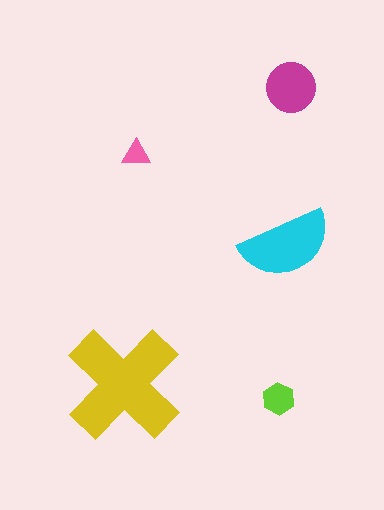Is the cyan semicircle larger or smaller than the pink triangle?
Larger.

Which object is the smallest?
The pink triangle.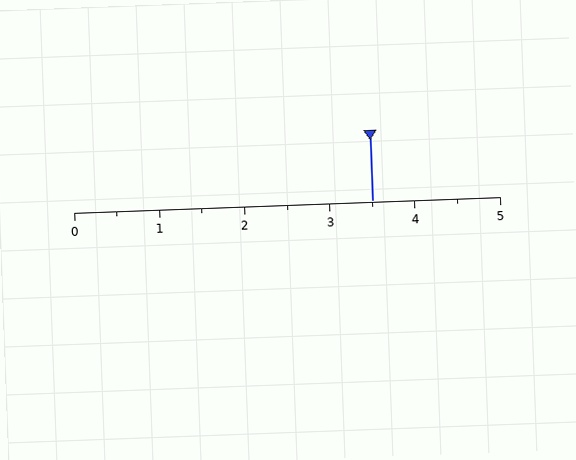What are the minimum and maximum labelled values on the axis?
The axis runs from 0 to 5.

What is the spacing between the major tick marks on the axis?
The major ticks are spaced 1 apart.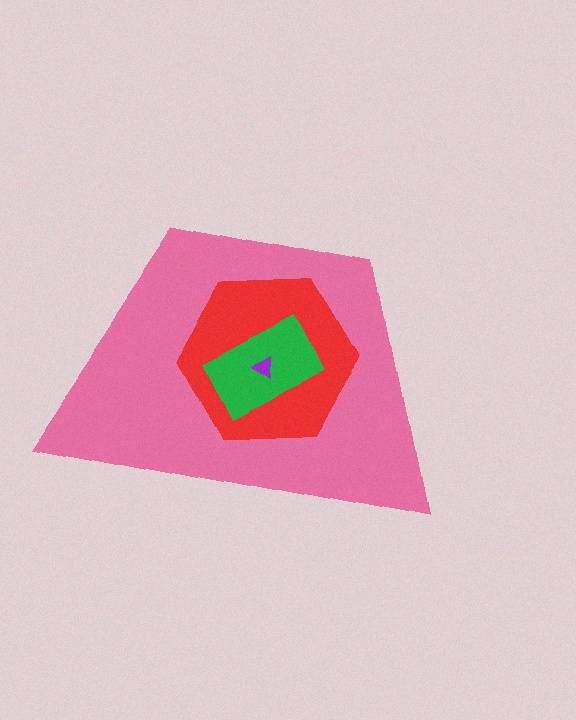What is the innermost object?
The purple triangle.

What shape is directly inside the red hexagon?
The green rectangle.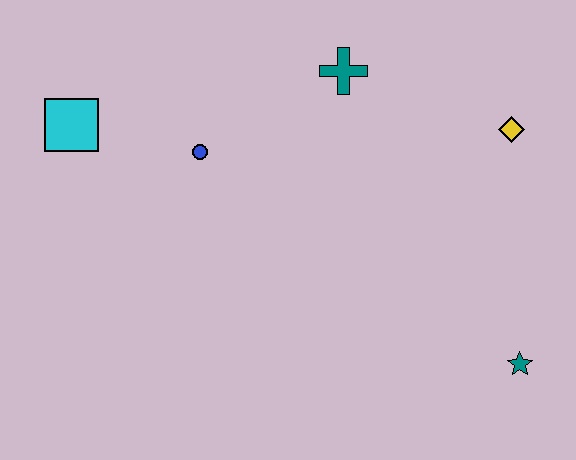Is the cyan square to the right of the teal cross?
No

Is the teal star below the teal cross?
Yes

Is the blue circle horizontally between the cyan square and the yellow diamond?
Yes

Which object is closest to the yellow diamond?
The teal cross is closest to the yellow diamond.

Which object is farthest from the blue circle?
The teal star is farthest from the blue circle.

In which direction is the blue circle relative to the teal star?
The blue circle is to the left of the teal star.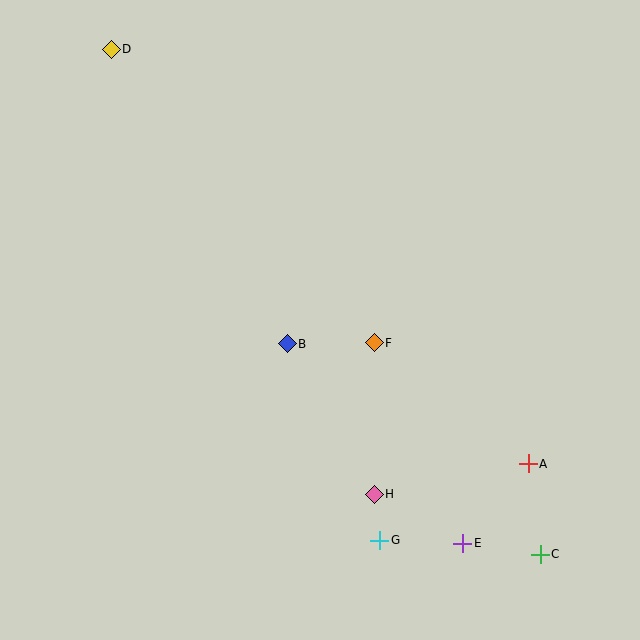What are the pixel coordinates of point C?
Point C is at (540, 554).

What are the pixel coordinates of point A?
Point A is at (528, 464).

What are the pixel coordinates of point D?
Point D is at (111, 49).